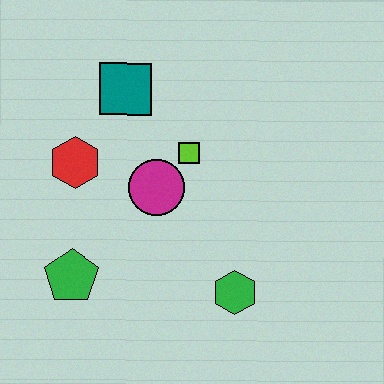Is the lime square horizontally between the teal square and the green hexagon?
Yes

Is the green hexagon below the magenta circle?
Yes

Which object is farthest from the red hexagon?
The green hexagon is farthest from the red hexagon.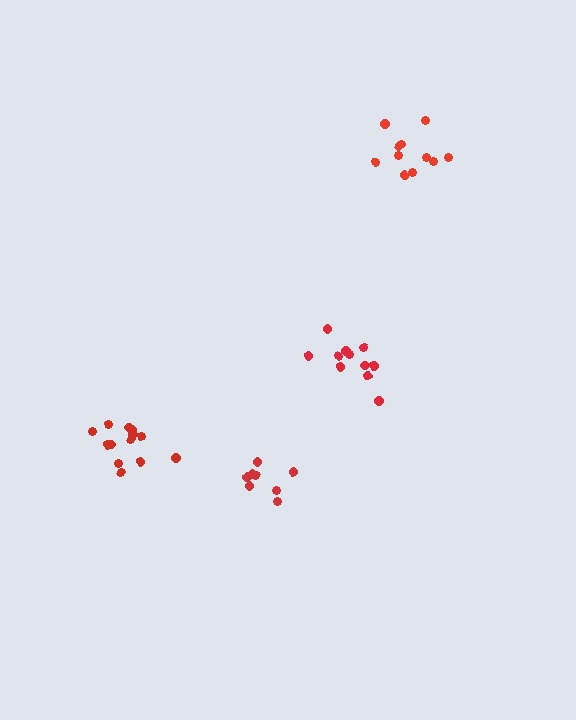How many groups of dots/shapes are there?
There are 4 groups.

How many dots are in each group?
Group 1: 11 dots, Group 2: 11 dots, Group 3: 13 dots, Group 4: 8 dots (43 total).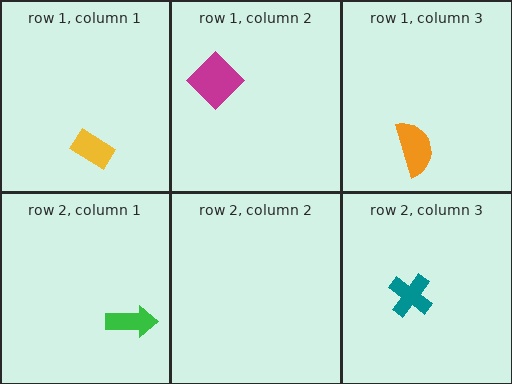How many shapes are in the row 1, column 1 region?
1.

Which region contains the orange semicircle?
The row 1, column 3 region.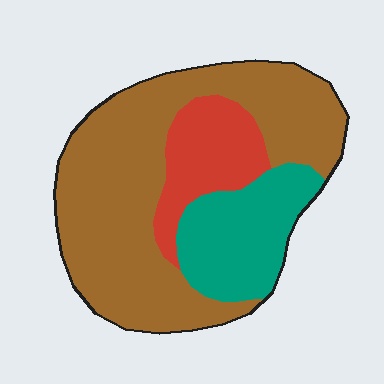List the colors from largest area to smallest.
From largest to smallest: brown, teal, red.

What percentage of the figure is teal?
Teal takes up about one fifth (1/5) of the figure.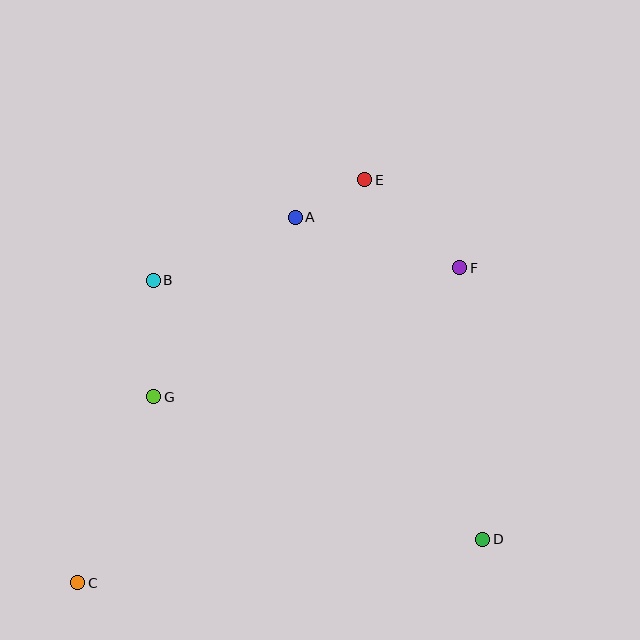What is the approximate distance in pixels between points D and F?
The distance between D and F is approximately 273 pixels.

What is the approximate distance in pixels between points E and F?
The distance between E and F is approximately 130 pixels.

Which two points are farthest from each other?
Points C and F are farthest from each other.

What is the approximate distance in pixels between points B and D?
The distance between B and D is approximately 419 pixels.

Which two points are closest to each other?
Points A and E are closest to each other.